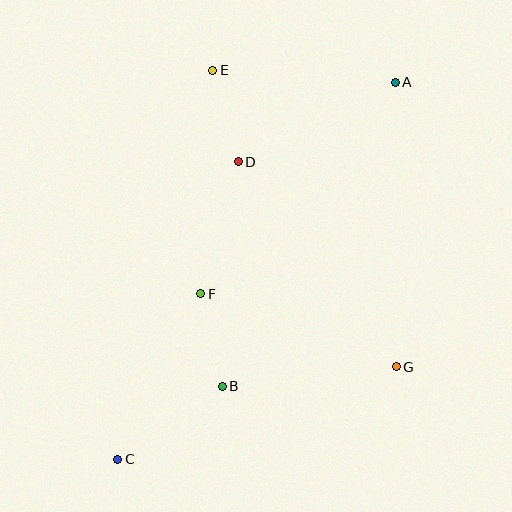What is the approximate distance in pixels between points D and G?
The distance between D and G is approximately 259 pixels.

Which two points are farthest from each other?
Points A and C are farthest from each other.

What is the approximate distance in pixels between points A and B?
The distance between A and B is approximately 350 pixels.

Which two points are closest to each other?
Points D and E are closest to each other.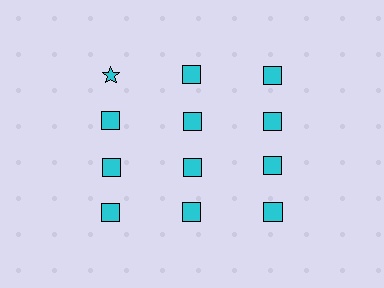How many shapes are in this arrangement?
There are 12 shapes arranged in a grid pattern.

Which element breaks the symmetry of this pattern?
The cyan star in the top row, leftmost column breaks the symmetry. All other shapes are cyan squares.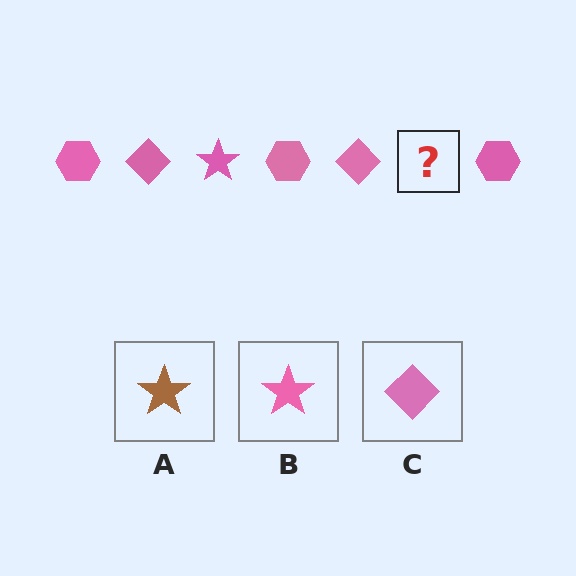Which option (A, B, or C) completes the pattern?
B.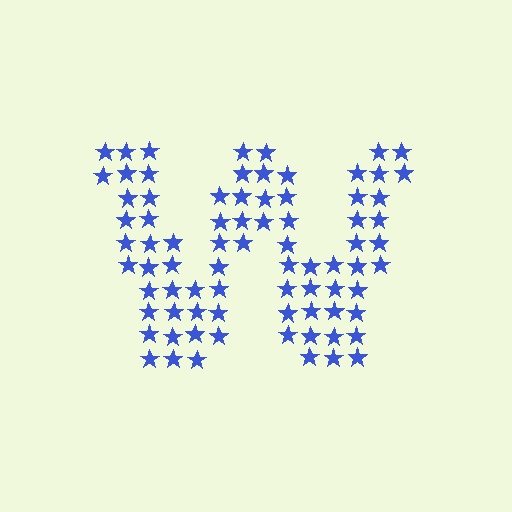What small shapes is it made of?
It is made of small stars.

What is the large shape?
The large shape is the letter W.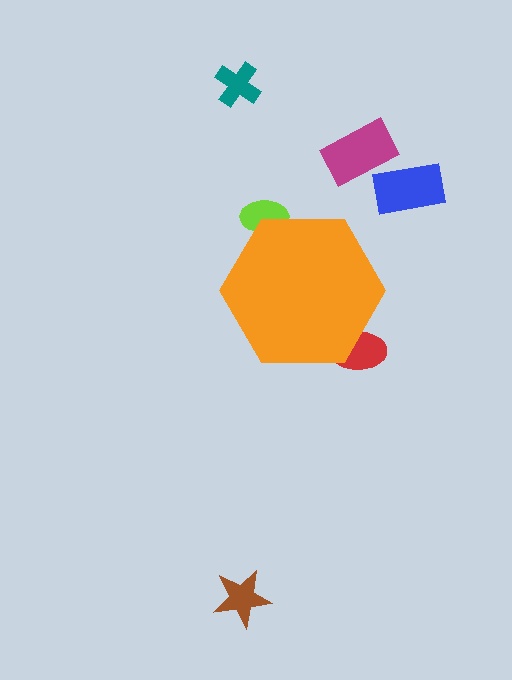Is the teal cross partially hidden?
No, the teal cross is fully visible.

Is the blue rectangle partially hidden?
No, the blue rectangle is fully visible.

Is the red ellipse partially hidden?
Yes, the red ellipse is partially hidden behind the orange hexagon.